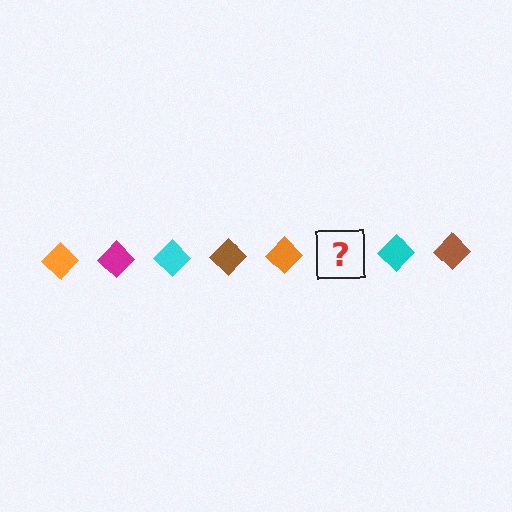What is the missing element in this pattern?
The missing element is a magenta diamond.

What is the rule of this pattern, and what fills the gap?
The rule is that the pattern cycles through orange, magenta, cyan, brown diamonds. The gap should be filled with a magenta diamond.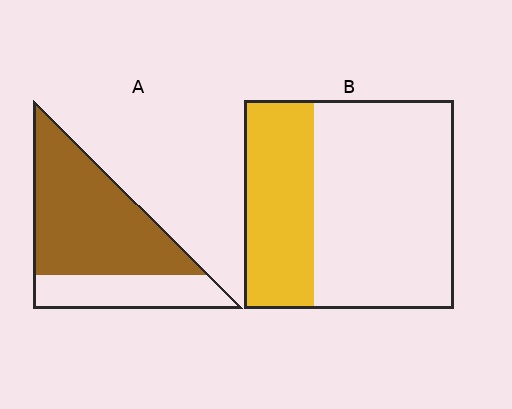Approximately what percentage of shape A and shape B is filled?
A is approximately 70% and B is approximately 35%.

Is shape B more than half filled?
No.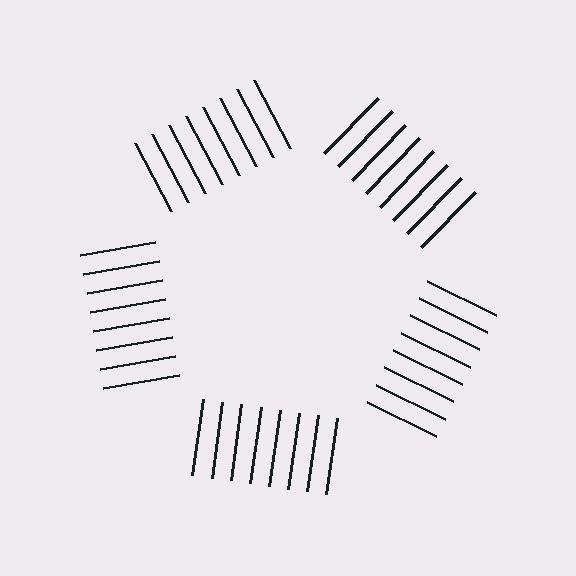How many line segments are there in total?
40 — 8 along each of the 5 edges.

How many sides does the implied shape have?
5 sides — the line-ends trace a pentagon.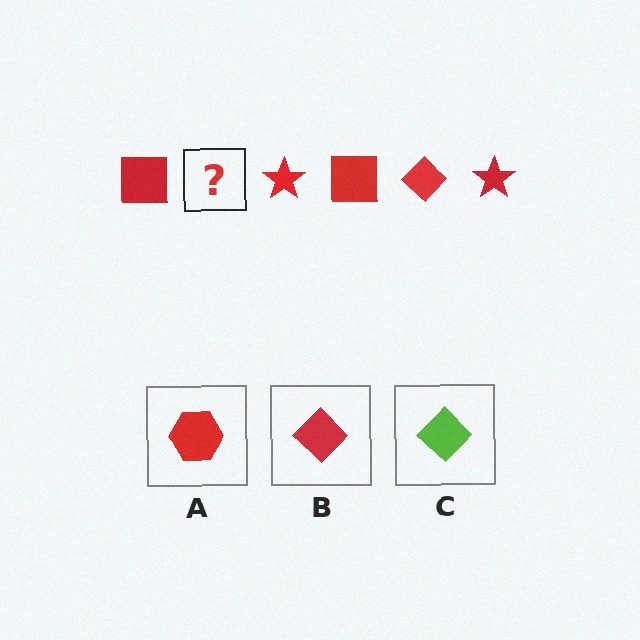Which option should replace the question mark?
Option B.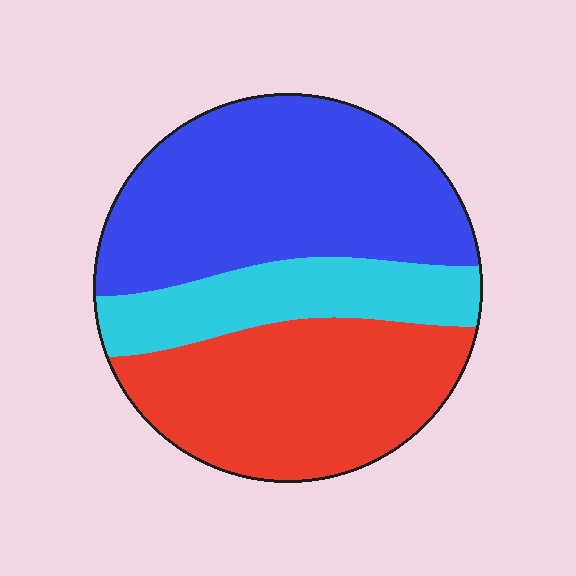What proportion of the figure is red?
Red covers about 35% of the figure.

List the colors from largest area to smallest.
From largest to smallest: blue, red, cyan.